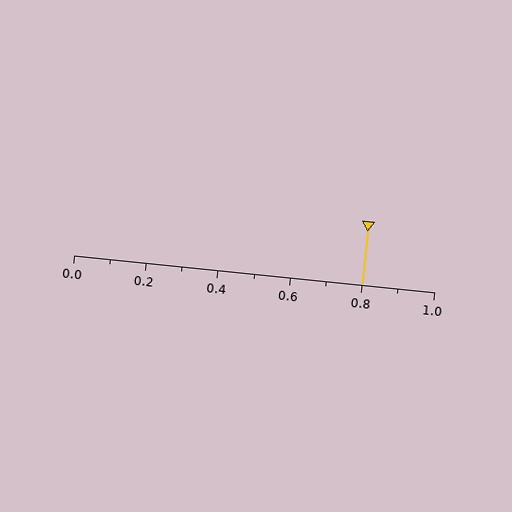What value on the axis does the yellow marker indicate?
The marker indicates approximately 0.8.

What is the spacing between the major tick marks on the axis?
The major ticks are spaced 0.2 apart.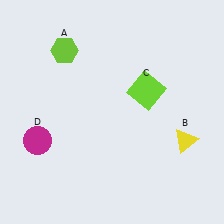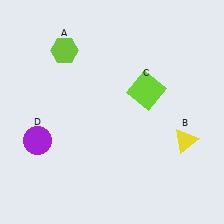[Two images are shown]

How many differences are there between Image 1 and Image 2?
There is 1 difference between the two images.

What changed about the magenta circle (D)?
In Image 1, D is magenta. In Image 2, it changed to purple.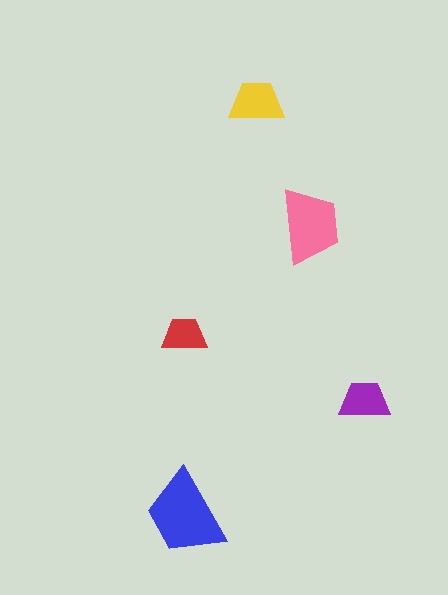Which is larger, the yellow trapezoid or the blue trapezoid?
The blue one.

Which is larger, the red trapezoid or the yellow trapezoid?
The yellow one.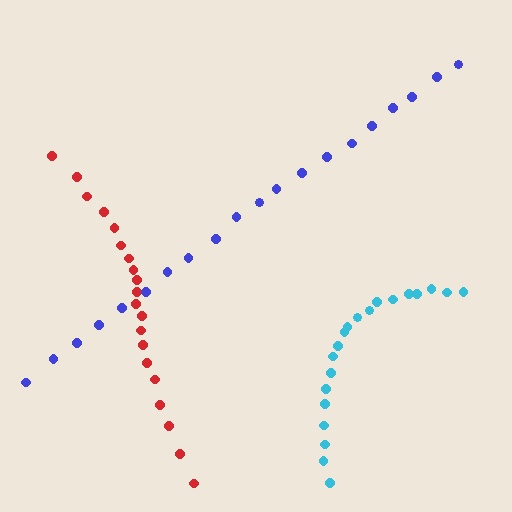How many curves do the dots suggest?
There are 3 distinct paths.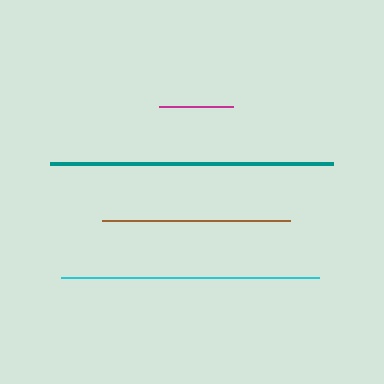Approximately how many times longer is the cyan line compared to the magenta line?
The cyan line is approximately 3.5 times the length of the magenta line.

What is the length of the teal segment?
The teal segment is approximately 283 pixels long.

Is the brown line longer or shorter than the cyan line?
The cyan line is longer than the brown line.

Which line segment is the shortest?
The magenta line is the shortest at approximately 73 pixels.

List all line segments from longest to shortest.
From longest to shortest: teal, cyan, brown, magenta.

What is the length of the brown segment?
The brown segment is approximately 188 pixels long.